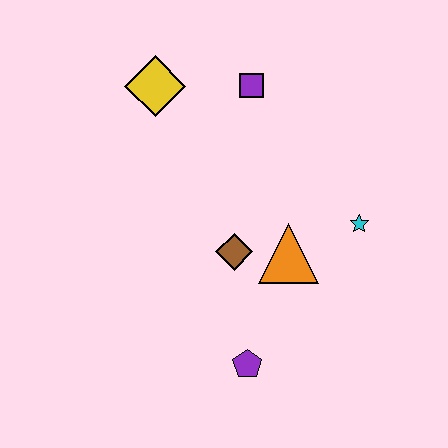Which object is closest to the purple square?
The yellow diamond is closest to the purple square.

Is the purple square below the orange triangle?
No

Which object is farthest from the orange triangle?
The yellow diamond is farthest from the orange triangle.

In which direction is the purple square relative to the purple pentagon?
The purple square is above the purple pentagon.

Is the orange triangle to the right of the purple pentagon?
Yes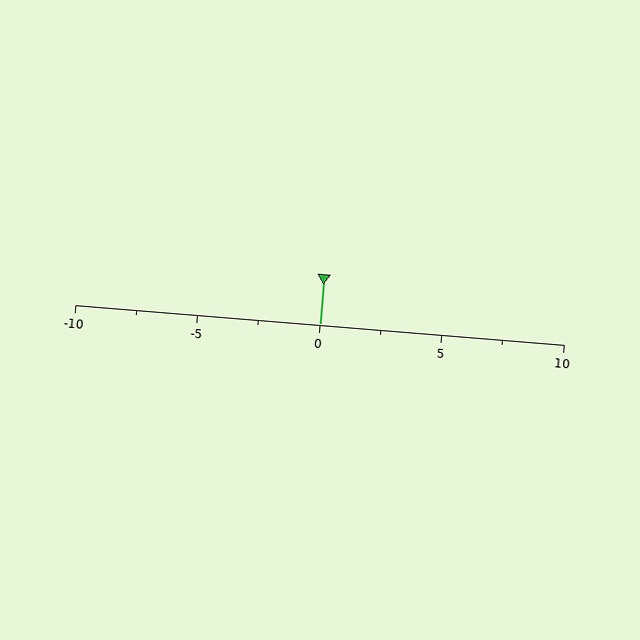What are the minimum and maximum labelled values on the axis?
The axis runs from -10 to 10.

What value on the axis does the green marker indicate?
The marker indicates approximately 0.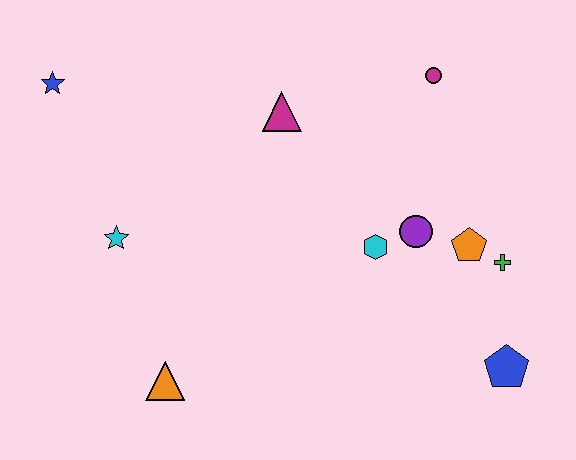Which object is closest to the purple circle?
The cyan hexagon is closest to the purple circle.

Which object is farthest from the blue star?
The blue pentagon is farthest from the blue star.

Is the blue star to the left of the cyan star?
Yes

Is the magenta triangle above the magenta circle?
No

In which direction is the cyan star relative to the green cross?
The cyan star is to the left of the green cross.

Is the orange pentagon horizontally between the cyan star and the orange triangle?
No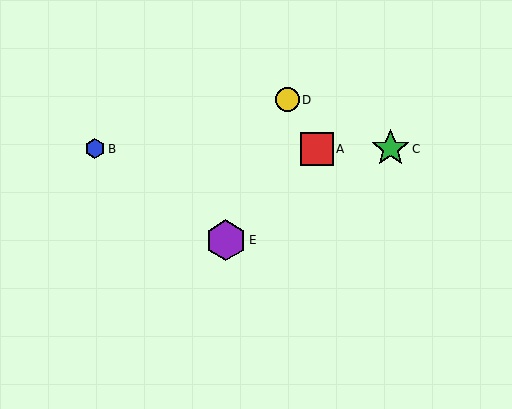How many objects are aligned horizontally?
3 objects (A, B, C) are aligned horizontally.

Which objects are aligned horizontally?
Objects A, B, C are aligned horizontally.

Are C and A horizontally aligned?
Yes, both are at y≈149.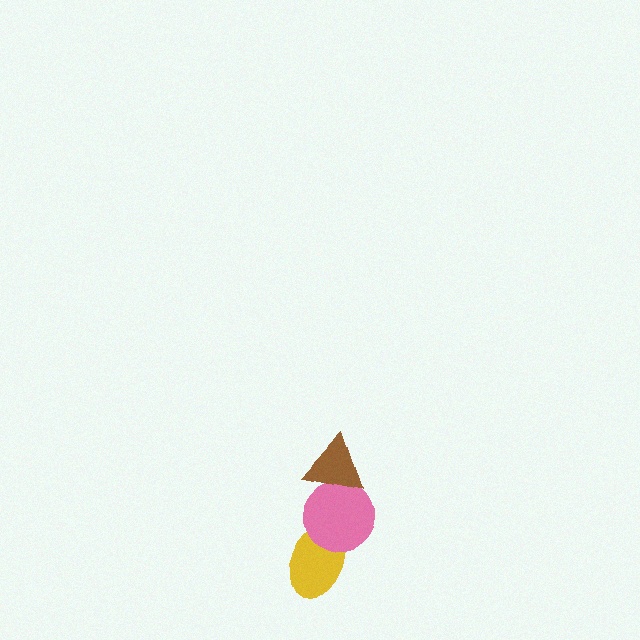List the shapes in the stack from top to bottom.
From top to bottom: the brown triangle, the pink circle, the yellow ellipse.